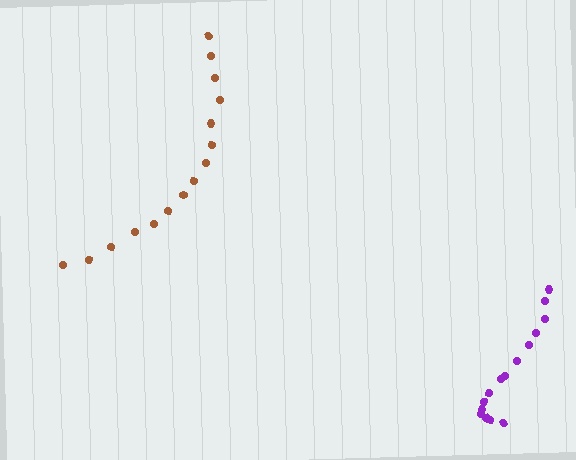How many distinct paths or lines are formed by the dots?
There are 2 distinct paths.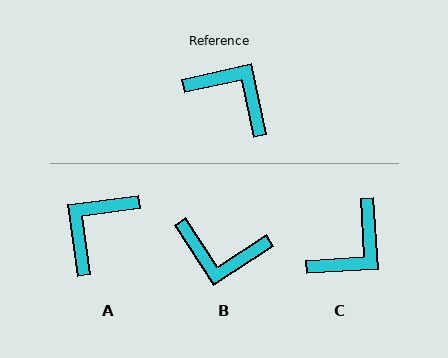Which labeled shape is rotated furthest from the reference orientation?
B, about 159 degrees away.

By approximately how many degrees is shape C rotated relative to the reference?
Approximately 99 degrees clockwise.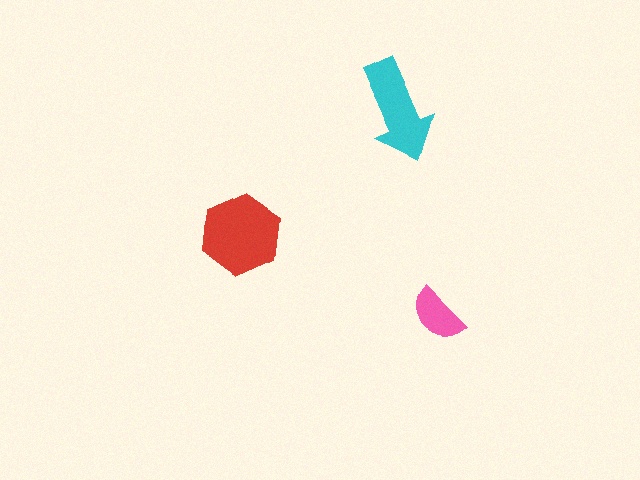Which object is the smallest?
The pink semicircle.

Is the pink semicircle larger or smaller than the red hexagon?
Smaller.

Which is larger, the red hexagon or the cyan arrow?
The red hexagon.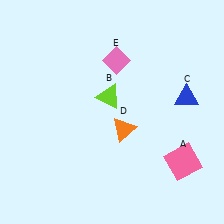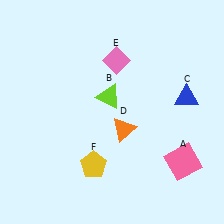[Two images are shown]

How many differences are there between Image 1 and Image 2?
There is 1 difference between the two images.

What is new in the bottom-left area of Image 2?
A yellow pentagon (F) was added in the bottom-left area of Image 2.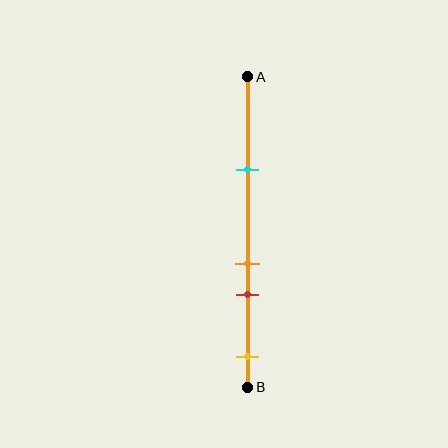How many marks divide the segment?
There are 4 marks dividing the segment.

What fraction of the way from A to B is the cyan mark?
The cyan mark is approximately 30% (0.3) of the way from A to B.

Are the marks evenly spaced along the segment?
No, the marks are not evenly spaced.